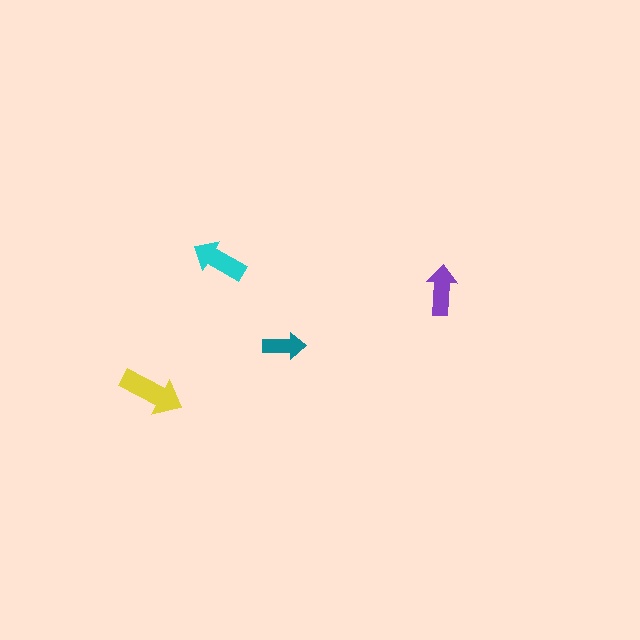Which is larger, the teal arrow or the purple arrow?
The purple one.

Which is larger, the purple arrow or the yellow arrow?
The yellow one.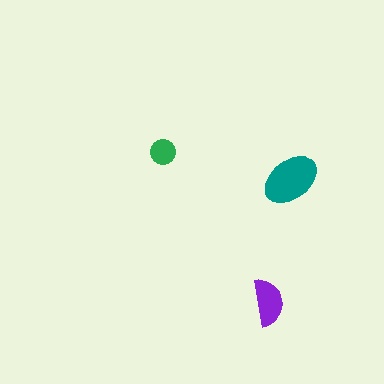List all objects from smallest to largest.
The green circle, the purple semicircle, the teal ellipse.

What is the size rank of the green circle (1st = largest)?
3rd.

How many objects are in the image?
There are 3 objects in the image.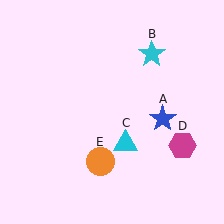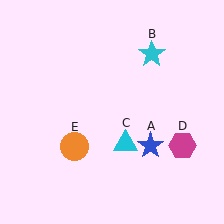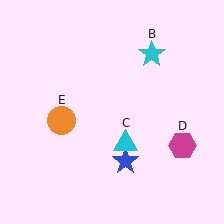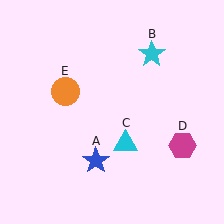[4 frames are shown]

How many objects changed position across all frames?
2 objects changed position: blue star (object A), orange circle (object E).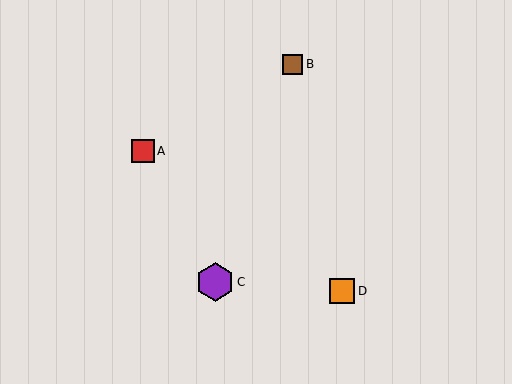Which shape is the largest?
The purple hexagon (labeled C) is the largest.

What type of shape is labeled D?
Shape D is an orange square.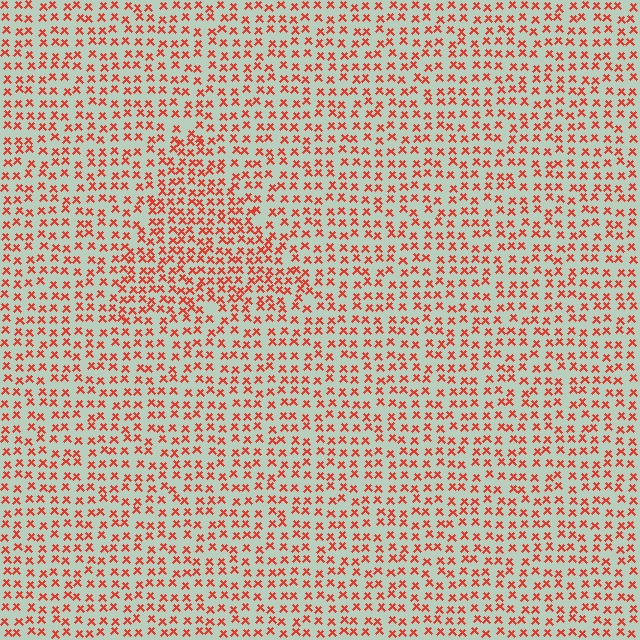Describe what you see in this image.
The image contains small red elements arranged at two different densities. A triangle-shaped region is visible where the elements are more densely packed than the surrounding area.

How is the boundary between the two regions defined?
The boundary is defined by a change in element density (approximately 1.5x ratio). All elements are the same color, size, and shape.